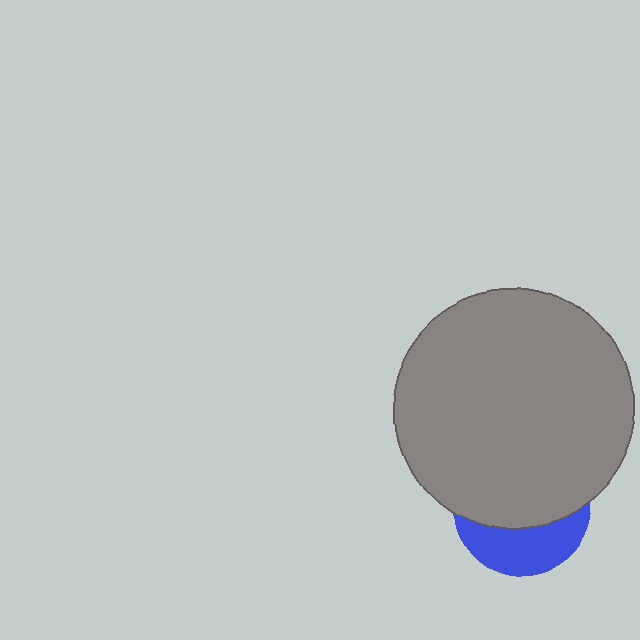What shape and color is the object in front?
The object in front is a gray circle.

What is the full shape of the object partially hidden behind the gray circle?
The partially hidden object is a blue circle.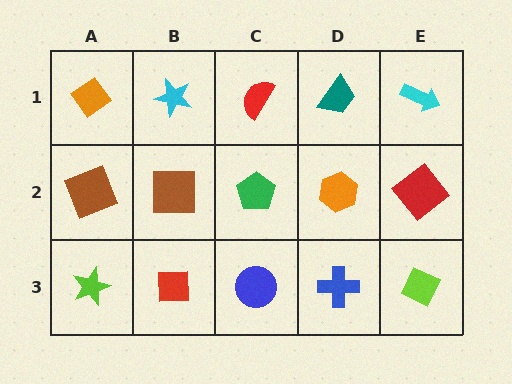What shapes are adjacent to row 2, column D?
A teal trapezoid (row 1, column D), a blue cross (row 3, column D), a green pentagon (row 2, column C), a red diamond (row 2, column E).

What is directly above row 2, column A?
An orange diamond.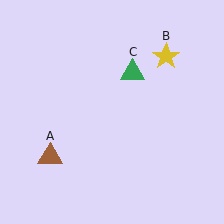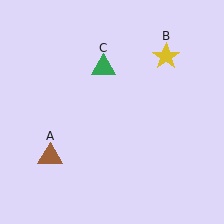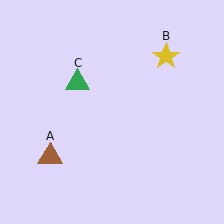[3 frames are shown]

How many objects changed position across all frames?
1 object changed position: green triangle (object C).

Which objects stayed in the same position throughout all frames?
Brown triangle (object A) and yellow star (object B) remained stationary.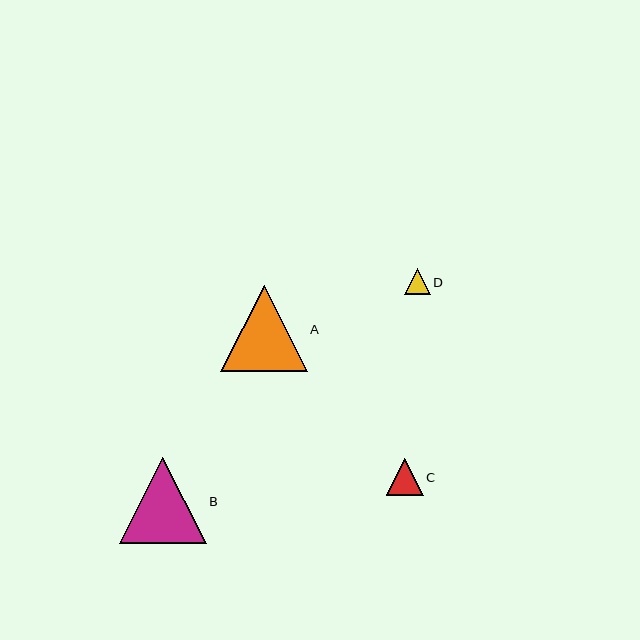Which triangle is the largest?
Triangle B is the largest with a size of approximately 87 pixels.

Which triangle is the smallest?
Triangle D is the smallest with a size of approximately 26 pixels.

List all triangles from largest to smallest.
From largest to smallest: B, A, C, D.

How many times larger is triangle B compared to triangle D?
Triangle B is approximately 3.3 times the size of triangle D.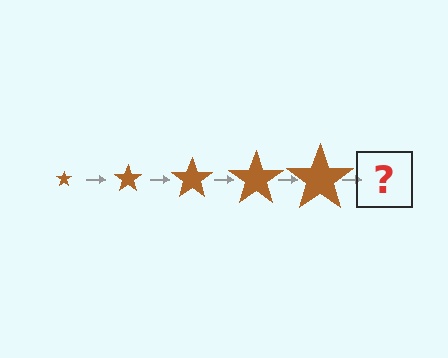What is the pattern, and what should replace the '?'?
The pattern is that the star gets progressively larger each step. The '?' should be a brown star, larger than the previous one.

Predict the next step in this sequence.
The next step is a brown star, larger than the previous one.